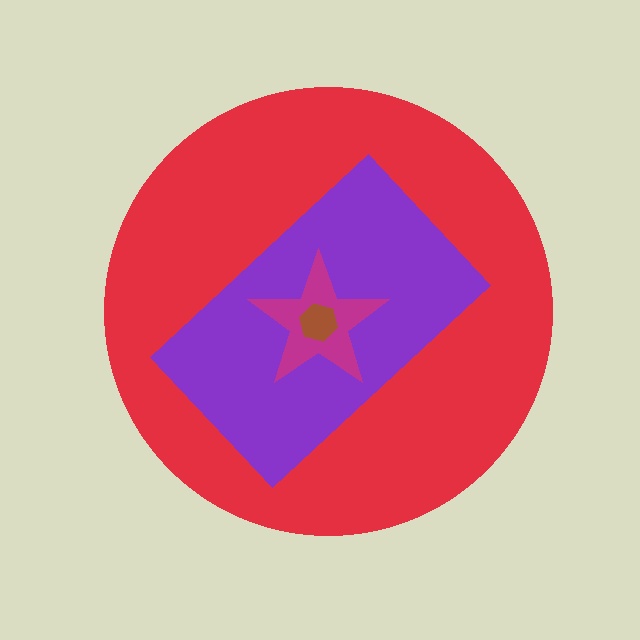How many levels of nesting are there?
4.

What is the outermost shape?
The red circle.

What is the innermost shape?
The brown hexagon.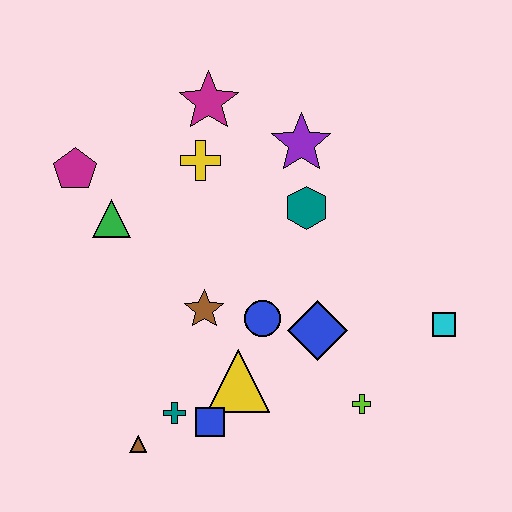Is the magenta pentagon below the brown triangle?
No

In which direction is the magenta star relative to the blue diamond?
The magenta star is above the blue diamond.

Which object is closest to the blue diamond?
The blue circle is closest to the blue diamond.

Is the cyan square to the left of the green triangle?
No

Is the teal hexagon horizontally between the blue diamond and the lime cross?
No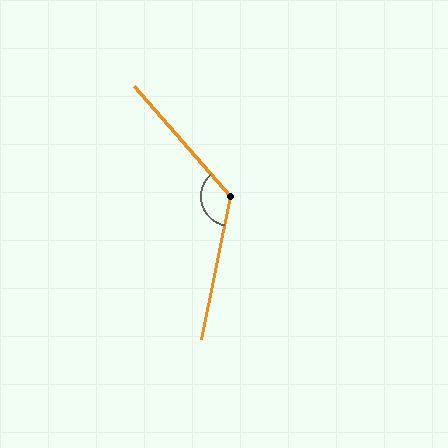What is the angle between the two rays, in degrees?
Approximately 127 degrees.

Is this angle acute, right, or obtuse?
It is obtuse.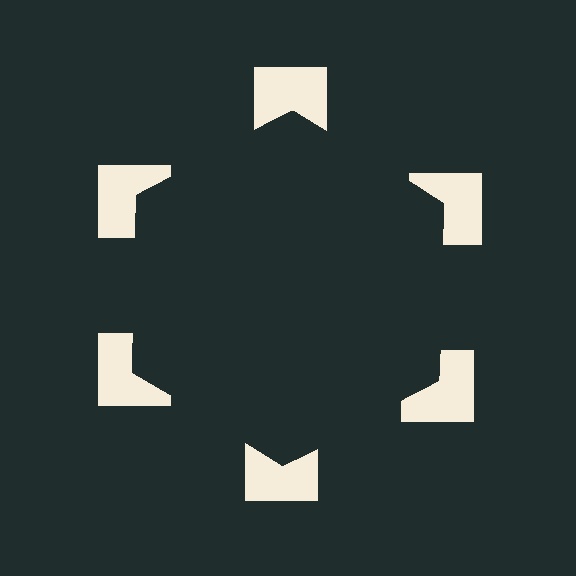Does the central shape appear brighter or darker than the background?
It typically appears slightly darker than the background, even though no actual brightness change is drawn.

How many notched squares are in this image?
There are 6 — one at each vertex of the illusory hexagon.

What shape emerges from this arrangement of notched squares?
An illusory hexagon — its edges are inferred from the aligned wedge cuts in the notched squares, not physically drawn.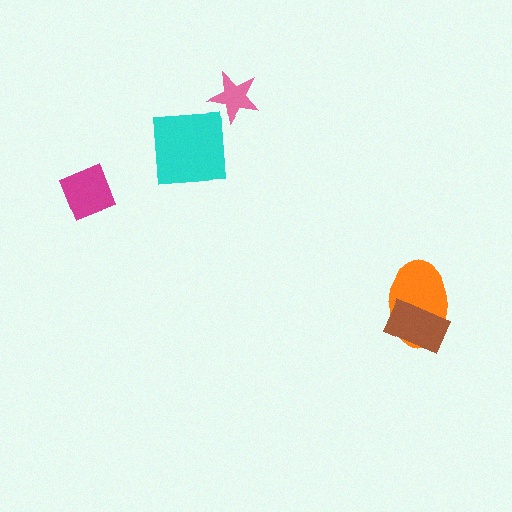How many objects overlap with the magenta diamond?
0 objects overlap with the magenta diamond.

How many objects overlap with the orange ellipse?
1 object overlaps with the orange ellipse.